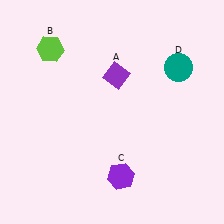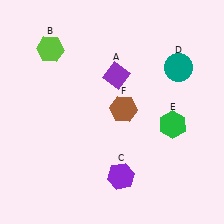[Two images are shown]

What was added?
A green hexagon (E), a brown hexagon (F) were added in Image 2.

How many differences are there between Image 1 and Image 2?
There are 2 differences between the two images.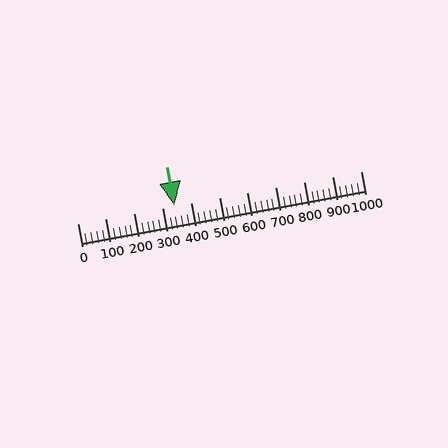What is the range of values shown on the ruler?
The ruler shows values from 0 to 1000.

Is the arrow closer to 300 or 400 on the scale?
The arrow is closer to 300.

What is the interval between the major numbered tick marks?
The major tick marks are spaced 100 units apart.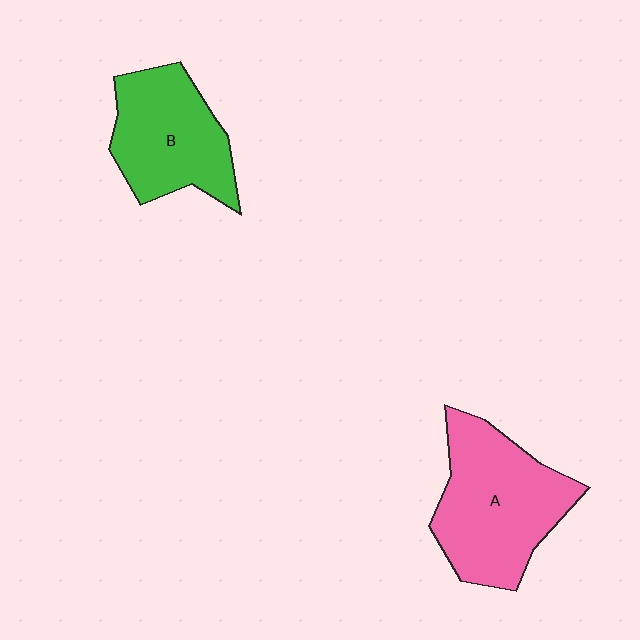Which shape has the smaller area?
Shape B (green).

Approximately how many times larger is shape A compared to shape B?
Approximately 1.3 times.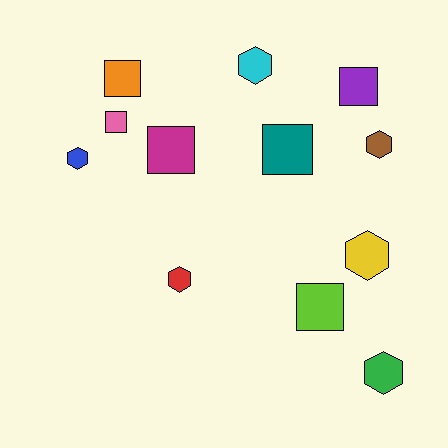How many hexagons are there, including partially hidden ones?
There are 6 hexagons.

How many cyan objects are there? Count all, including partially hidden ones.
There is 1 cyan object.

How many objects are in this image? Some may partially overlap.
There are 12 objects.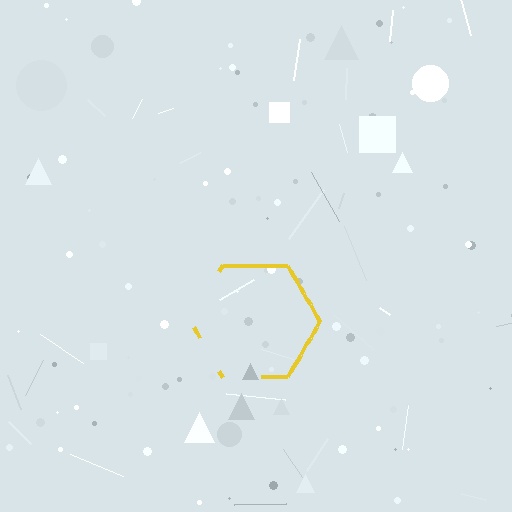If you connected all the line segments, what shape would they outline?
They would outline a hexagon.